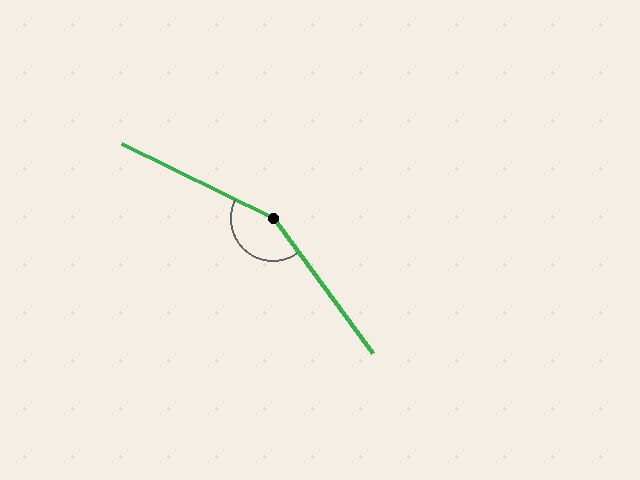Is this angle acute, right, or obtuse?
It is obtuse.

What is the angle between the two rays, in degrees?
Approximately 153 degrees.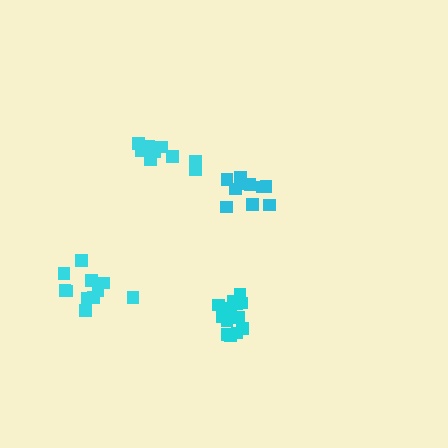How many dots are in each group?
Group 1: 14 dots, Group 2: 9 dots, Group 3: 10 dots, Group 4: 11 dots (44 total).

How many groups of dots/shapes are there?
There are 4 groups.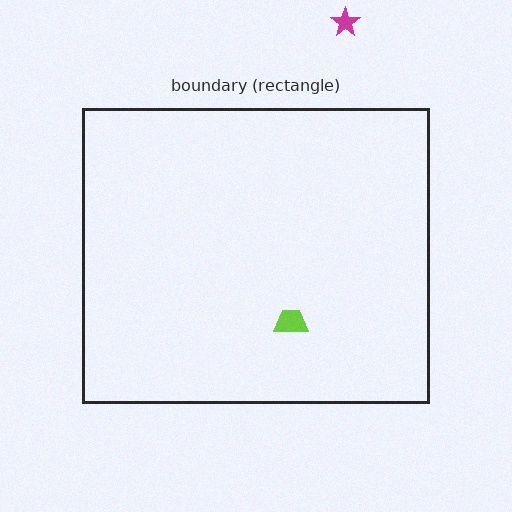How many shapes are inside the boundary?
1 inside, 1 outside.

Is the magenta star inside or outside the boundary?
Outside.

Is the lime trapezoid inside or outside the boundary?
Inside.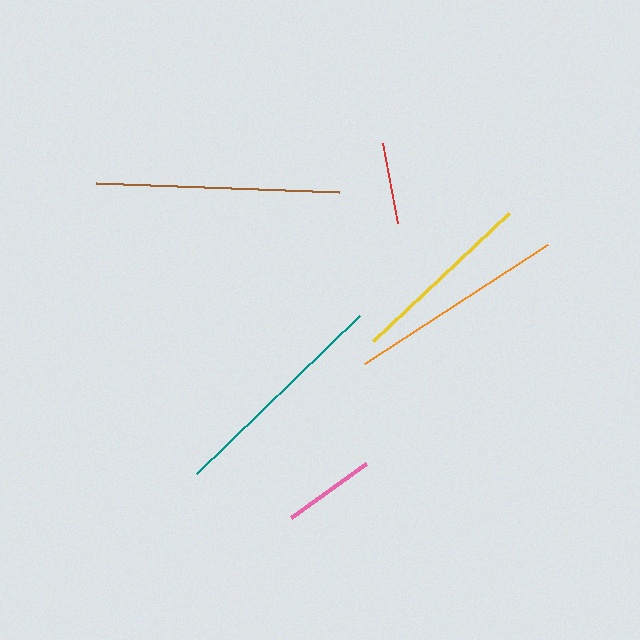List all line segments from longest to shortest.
From longest to shortest: brown, teal, orange, yellow, pink, red.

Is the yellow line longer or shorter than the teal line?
The teal line is longer than the yellow line.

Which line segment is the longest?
The brown line is the longest at approximately 244 pixels.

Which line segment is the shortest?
The red line is the shortest at approximately 82 pixels.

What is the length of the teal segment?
The teal segment is approximately 227 pixels long.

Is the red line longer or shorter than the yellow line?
The yellow line is longer than the red line.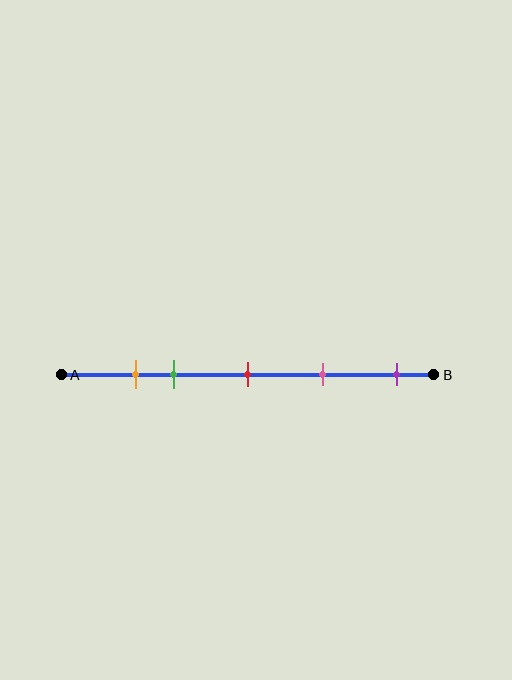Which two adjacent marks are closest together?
The orange and green marks are the closest adjacent pair.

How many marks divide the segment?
There are 5 marks dividing the segment.